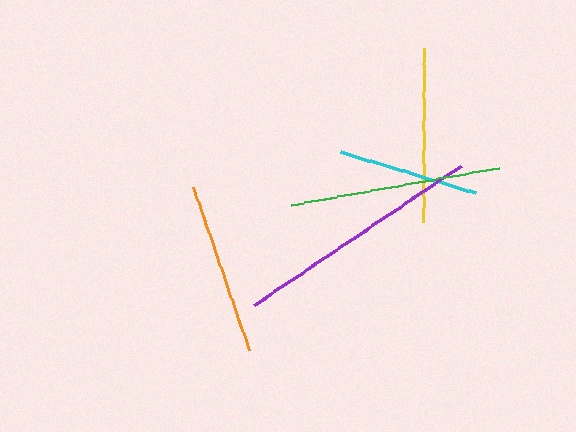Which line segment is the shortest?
The cyan line is the shortest at approximately 141 pixels.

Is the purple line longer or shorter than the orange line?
The purple line is longer than the orange line.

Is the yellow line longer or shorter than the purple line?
The purple line is longer than the yellow line.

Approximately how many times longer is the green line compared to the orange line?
The green line is approximately 1.2 times the length of the orange line.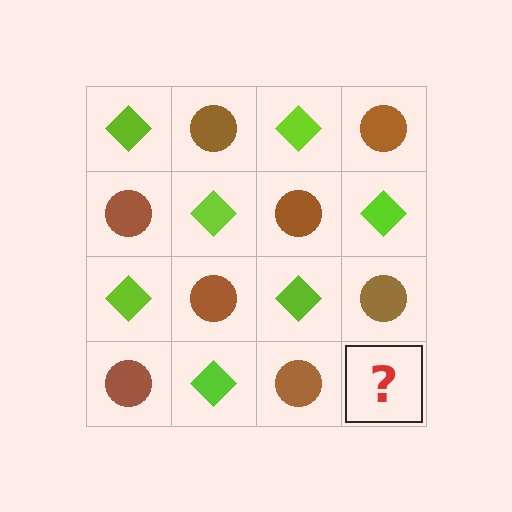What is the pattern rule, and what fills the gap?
The rule is that it alternates lime diamond and brown circle in a checkerboard pattern. The gap should be filled with a lime diamond.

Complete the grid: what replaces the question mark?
The question mark should be replaced with a lime diamond.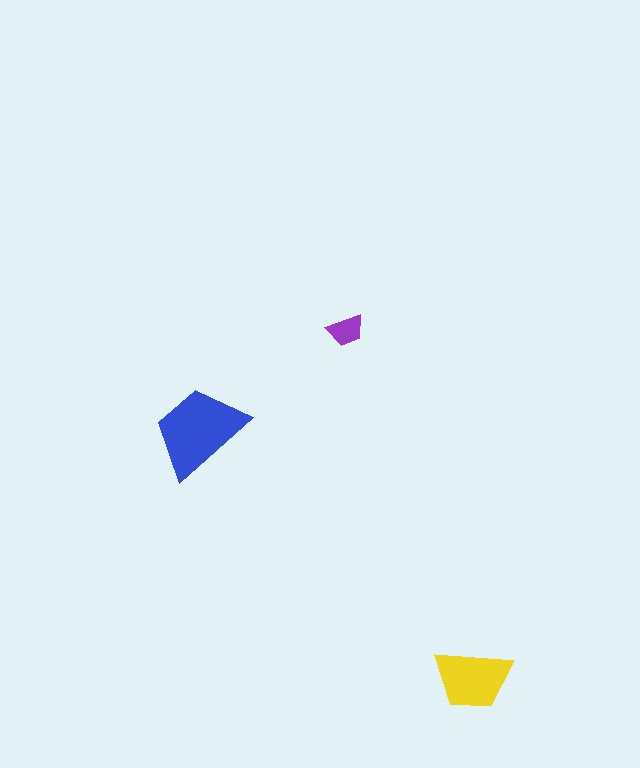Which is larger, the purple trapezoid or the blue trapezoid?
The blue one.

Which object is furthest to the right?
The yellow trapezoid is rightmost.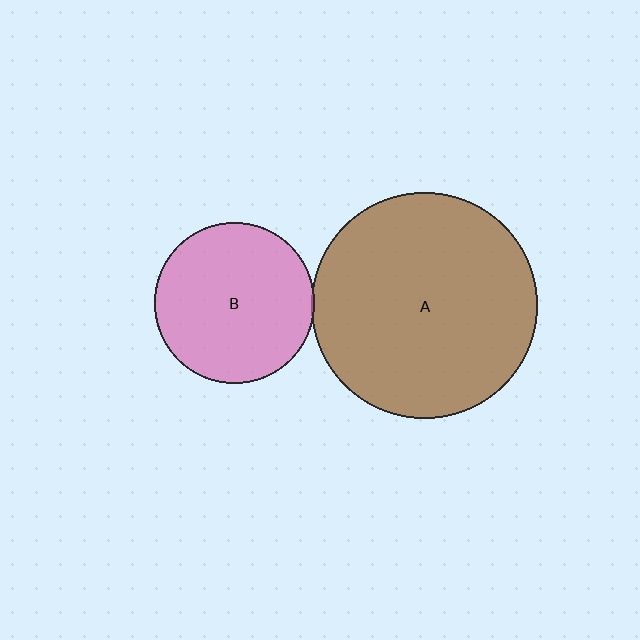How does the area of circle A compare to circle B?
Approximately 2.0 times.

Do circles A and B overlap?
Yes.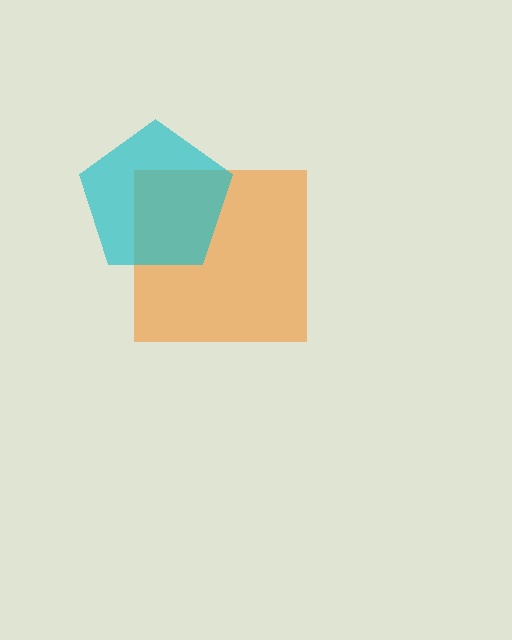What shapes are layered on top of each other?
The layered shapes are: an orange square, a cyan pentagon.